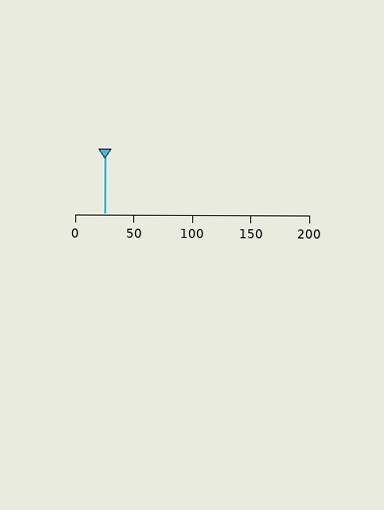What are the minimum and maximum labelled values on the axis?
The axis runs from 0 to 200.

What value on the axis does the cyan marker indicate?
The marker indicates approximately 25.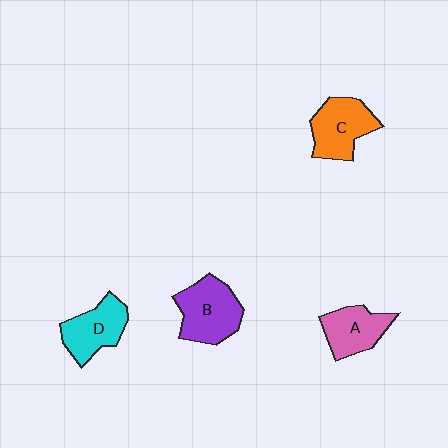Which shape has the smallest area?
Shape A (pink).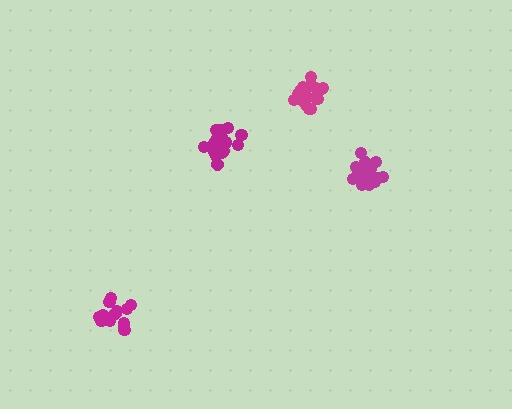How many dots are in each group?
Group 1: 15 dots, Group 2: 21 dots, Group 3: 19 dots, Group 4: 19 dots (74 total).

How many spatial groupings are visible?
There are 4 spatial groupings.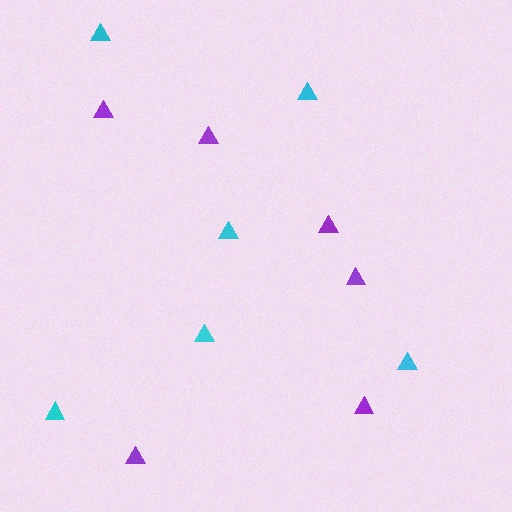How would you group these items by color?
There are 2 groups: one group of cyan triangles (6) and one group of purple triangles (6).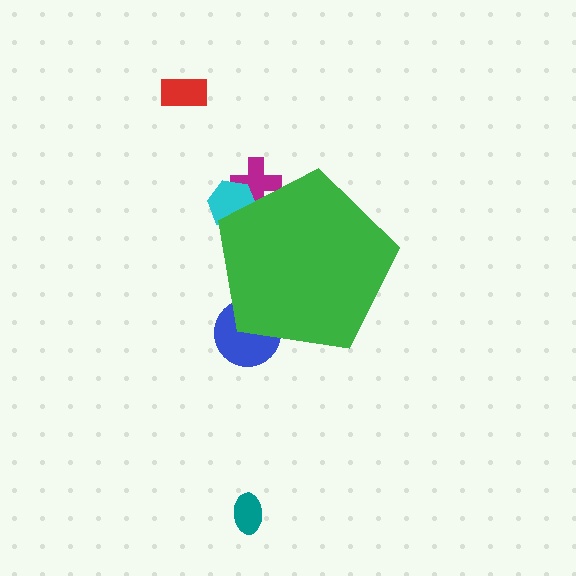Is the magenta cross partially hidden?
Yes, the magenta cross is partially hidden behind the green pentagon.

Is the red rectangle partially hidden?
No, the red rectangle is fully visible.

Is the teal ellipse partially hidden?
No, the teal ellipse is fully visible.